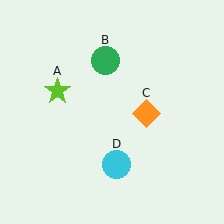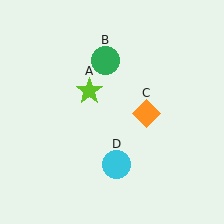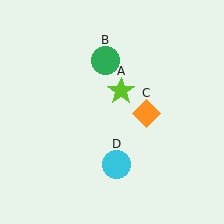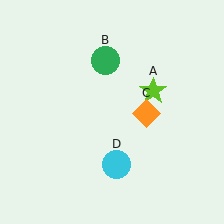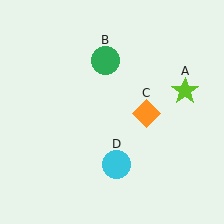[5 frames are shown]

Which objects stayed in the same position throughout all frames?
Green circle (object B) and orange diamond (object C) and cyan circle (object D) remained stationary.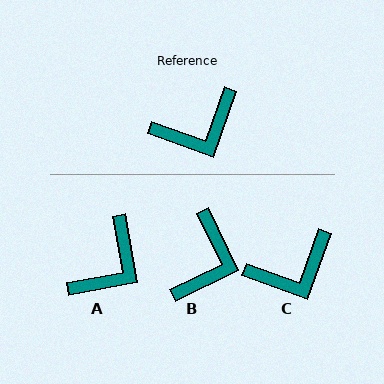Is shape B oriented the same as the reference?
No, it is off by about 45 degrees.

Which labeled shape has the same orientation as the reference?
C.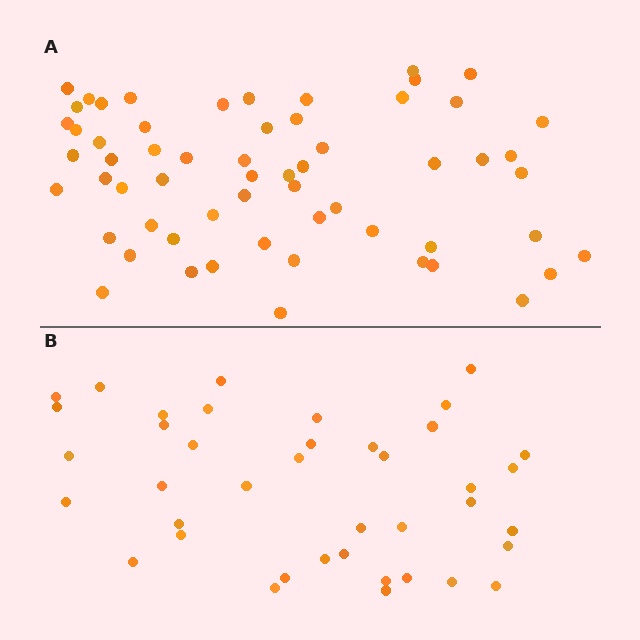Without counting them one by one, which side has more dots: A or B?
Region A (the top region) has more dots.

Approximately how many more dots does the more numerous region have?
Region A has approximately 20 more dots than region B.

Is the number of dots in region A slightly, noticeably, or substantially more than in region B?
Region A has substantially more. The ratio is roughly 1.5 to 1.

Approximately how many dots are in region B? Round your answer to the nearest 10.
About 40 dots.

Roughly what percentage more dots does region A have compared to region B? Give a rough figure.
About 50% more.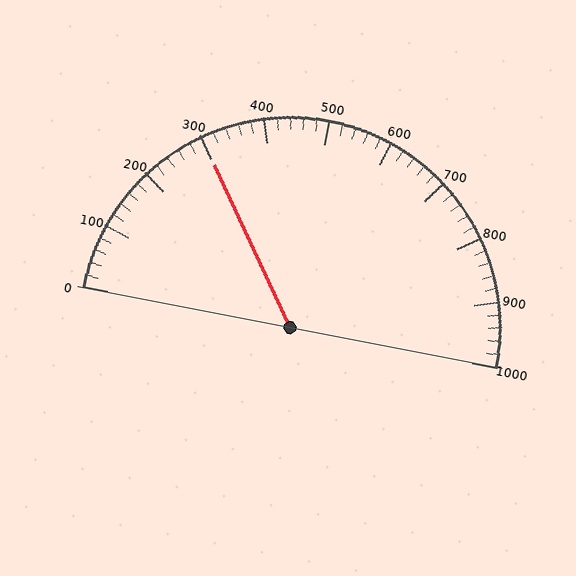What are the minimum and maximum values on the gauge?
The gauge ranges from 0 to 1000.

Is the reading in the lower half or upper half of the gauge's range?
The reading is in the lower half of the range (0 to 1000).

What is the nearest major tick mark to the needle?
The nearest major tick mark is 300.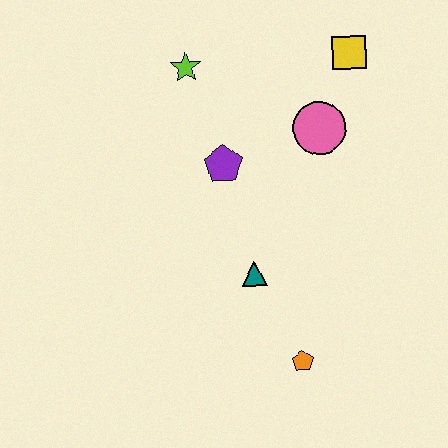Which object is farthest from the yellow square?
The orange pentagon is farthest from the yellow square.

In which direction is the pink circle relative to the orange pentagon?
The pink circle is above the orange pentagon.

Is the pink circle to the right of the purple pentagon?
Yes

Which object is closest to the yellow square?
The pink circle is closest to the yellow square.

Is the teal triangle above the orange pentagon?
Yes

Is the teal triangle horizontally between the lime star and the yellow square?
Yes